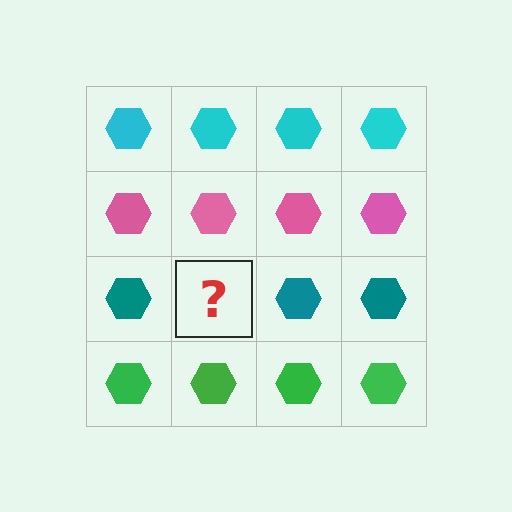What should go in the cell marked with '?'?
The missing cell should contain a teal hexagon.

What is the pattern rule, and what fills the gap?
The rule is that each row has a consistent color. The gap should be filled with a teal hexagon.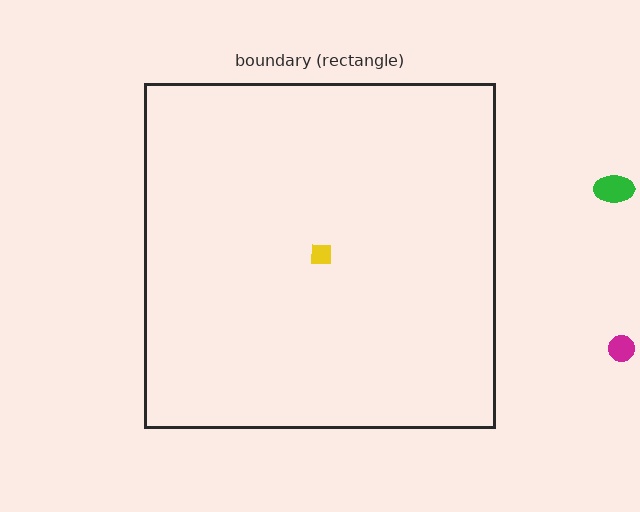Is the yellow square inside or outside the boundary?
Inside.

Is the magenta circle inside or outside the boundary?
Outside.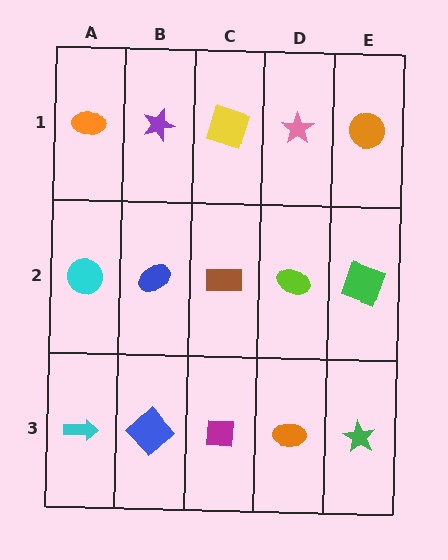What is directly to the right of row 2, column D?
A green square.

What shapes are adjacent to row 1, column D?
A lime ellipse (row 2, column D), a yellow square (row 1, column C), an orange circle (row 1, column E).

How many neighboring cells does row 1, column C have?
3.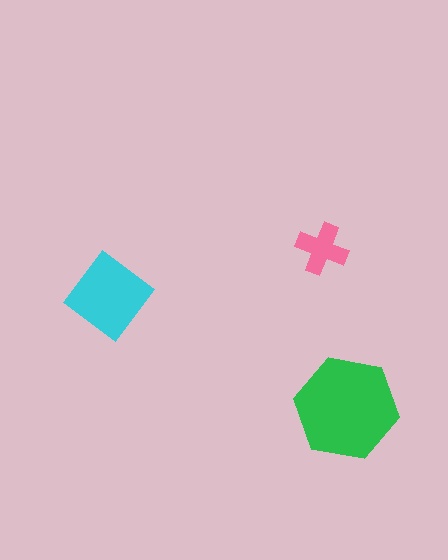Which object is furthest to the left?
The cyan diamond is leftmost.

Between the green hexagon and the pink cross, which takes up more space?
The green hexagon.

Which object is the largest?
The green hexagon.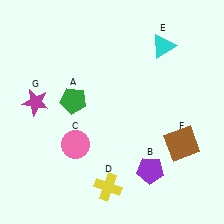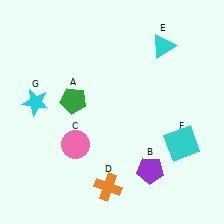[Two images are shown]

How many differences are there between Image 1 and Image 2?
There are 3 differences between the two images.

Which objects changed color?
D changed from yellow to orange. F changed from brown to cyan. G changed from magenta to cyan.